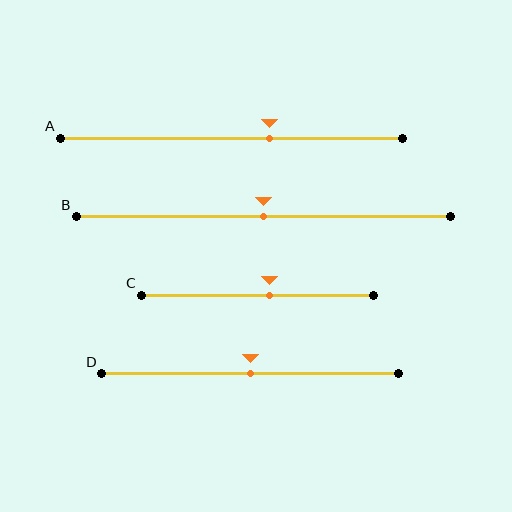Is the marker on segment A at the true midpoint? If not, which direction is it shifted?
No, the marker on segment A is shifted to the right by about 11% of the segment length.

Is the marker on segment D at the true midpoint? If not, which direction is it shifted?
Yes, the marker on segment D is at the true midpoint.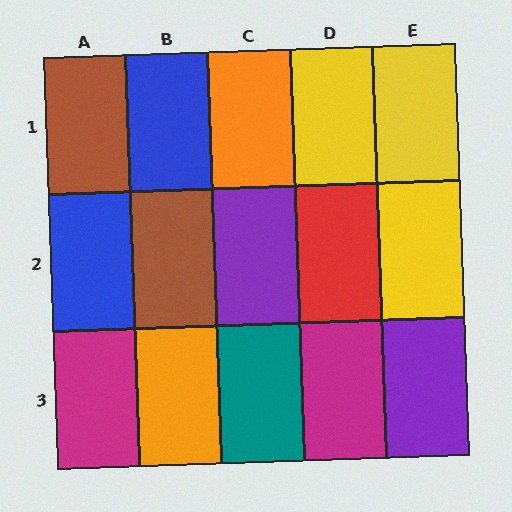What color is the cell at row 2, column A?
Blue.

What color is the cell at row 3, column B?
Orange.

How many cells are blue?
2 cells are blue.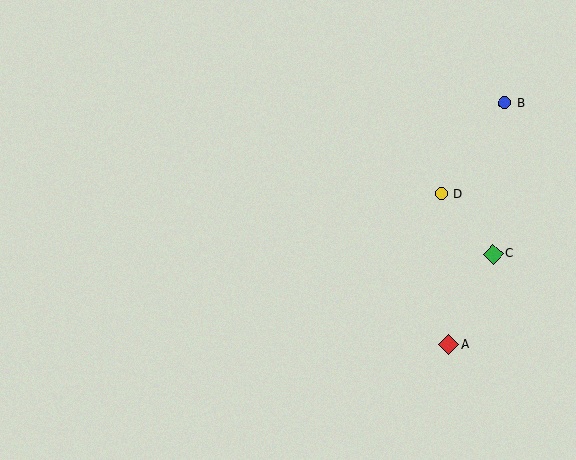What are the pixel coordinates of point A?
Point A is at (449, 345).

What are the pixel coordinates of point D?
Point D is at (441, 194).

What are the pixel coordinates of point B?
Point B is at (505, 103).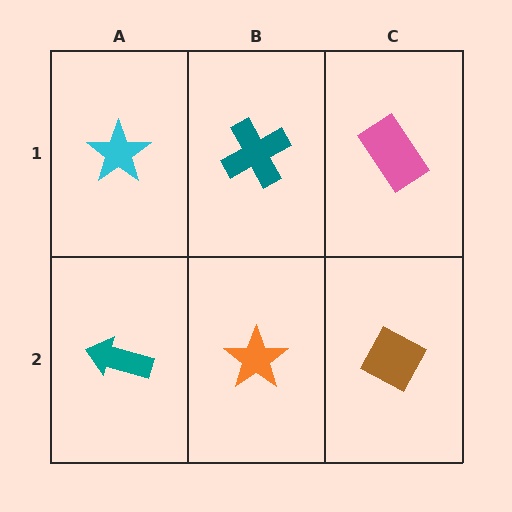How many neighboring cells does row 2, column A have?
2.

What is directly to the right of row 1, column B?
A pink rectangle.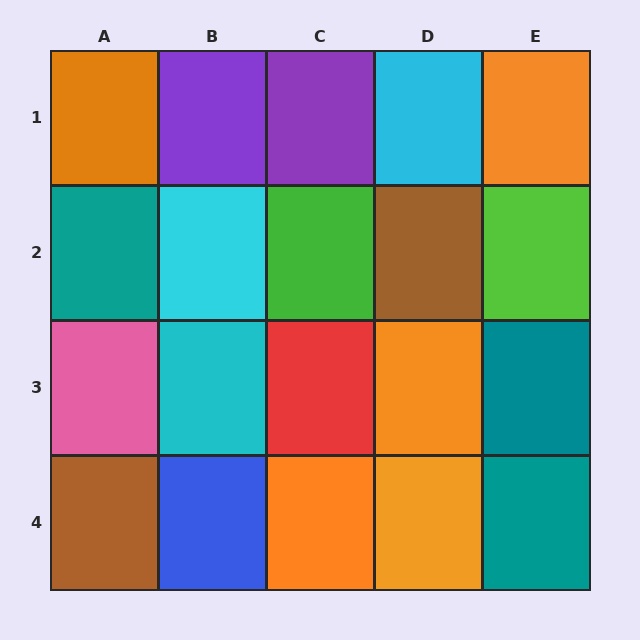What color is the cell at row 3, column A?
Pink.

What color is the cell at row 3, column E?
Teal.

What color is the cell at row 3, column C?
Red.